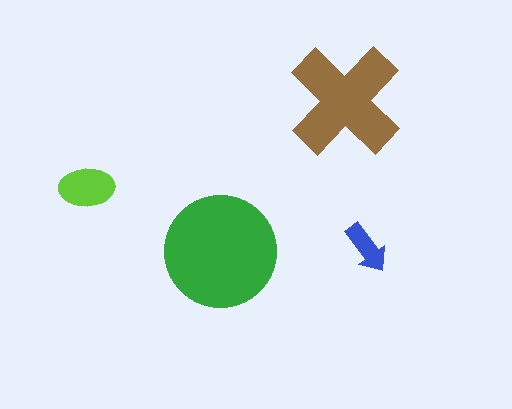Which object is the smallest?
The blue arrow.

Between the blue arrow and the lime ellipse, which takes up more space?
The lime ellipse.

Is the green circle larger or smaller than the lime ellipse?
Larger.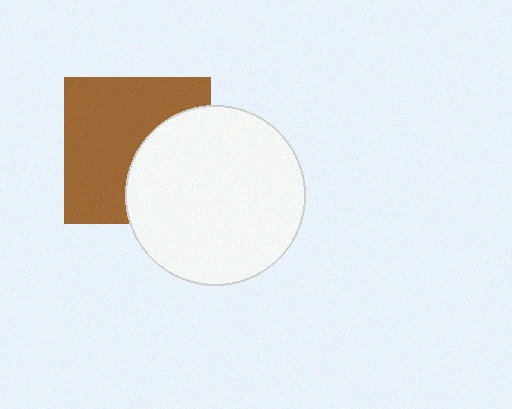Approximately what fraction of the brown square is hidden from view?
Roughly 39% of the brown square is hidden behind the white circle.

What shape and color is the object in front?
The object in front is a white circle.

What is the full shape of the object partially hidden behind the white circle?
The partially hidden object is a brown square.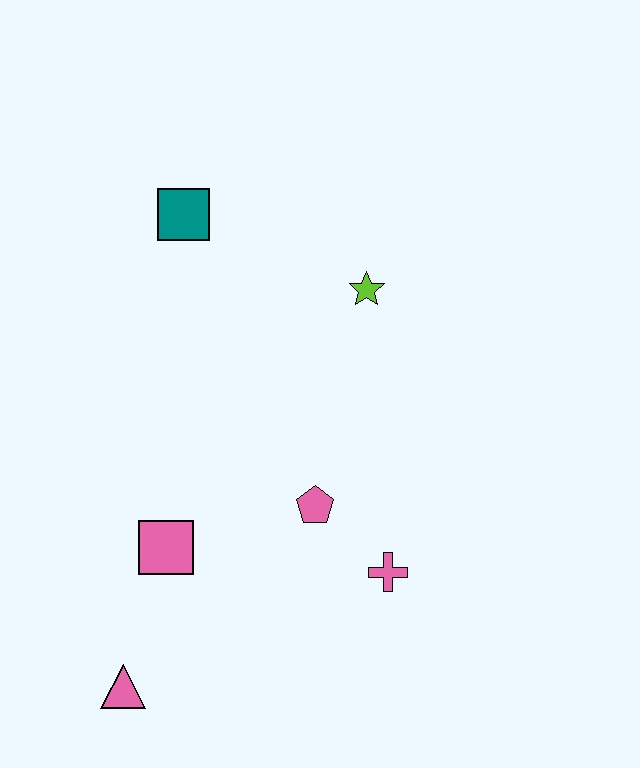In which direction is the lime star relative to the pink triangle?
The lime star is above the pink triangle.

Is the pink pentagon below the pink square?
No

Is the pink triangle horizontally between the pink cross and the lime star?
No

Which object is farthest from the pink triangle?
The teal square is farthest from the pink triangle.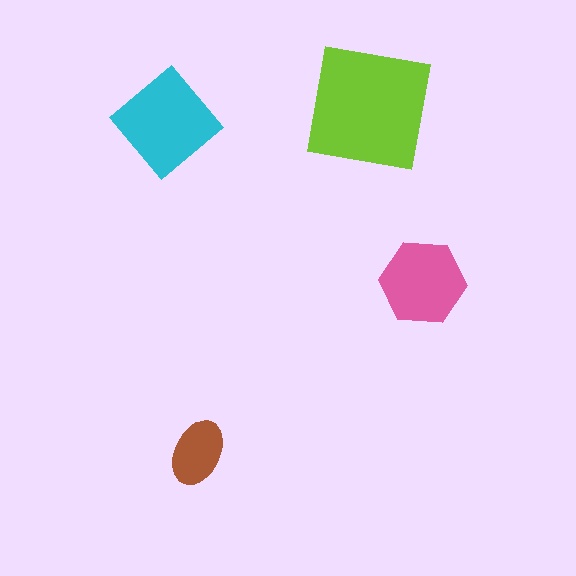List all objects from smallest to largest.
The brown ellipse, the pink hexagon, the cyan diamond, the lime square.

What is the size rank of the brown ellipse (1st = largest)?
4th.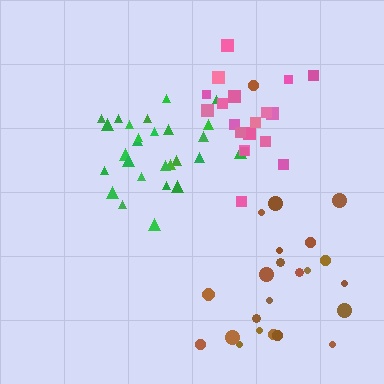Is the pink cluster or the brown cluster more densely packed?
Pink.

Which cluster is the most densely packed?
Pink.